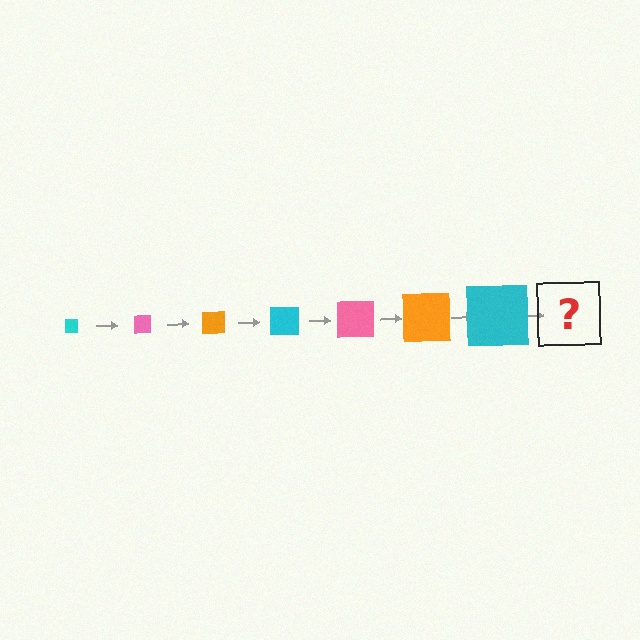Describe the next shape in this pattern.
It should be a pink square, larger than the previous one.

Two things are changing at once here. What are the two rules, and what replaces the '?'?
The two rules are that the square grows larger each step and the color cycles through cyan, pink, and orange. The '?' should be a pink square, larger than the previous one.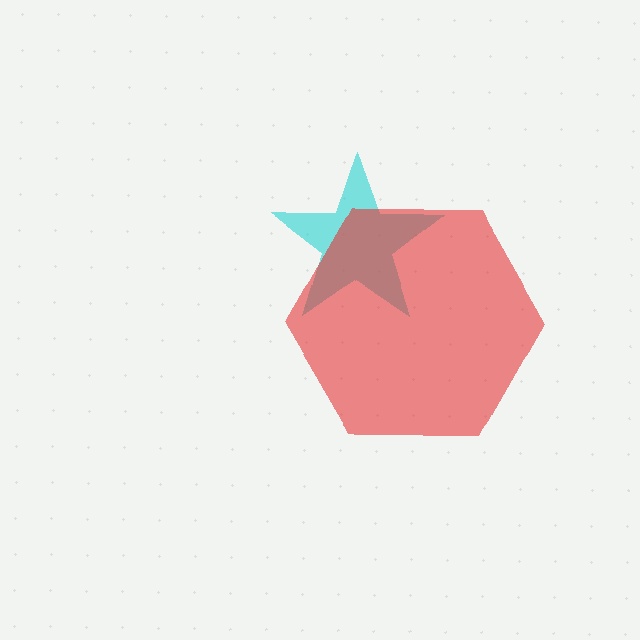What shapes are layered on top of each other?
The layered shapes are: a cyan star, a red hexagon.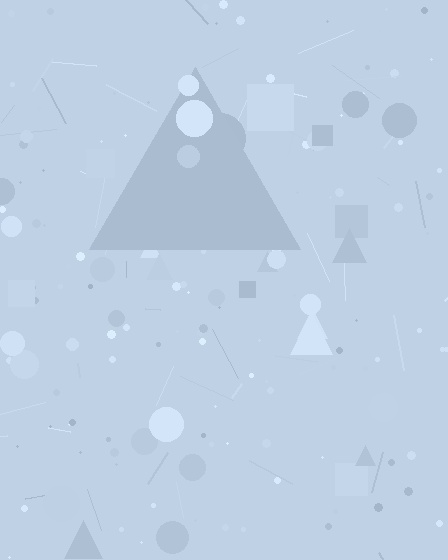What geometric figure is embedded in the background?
A triangle is embedded in the background.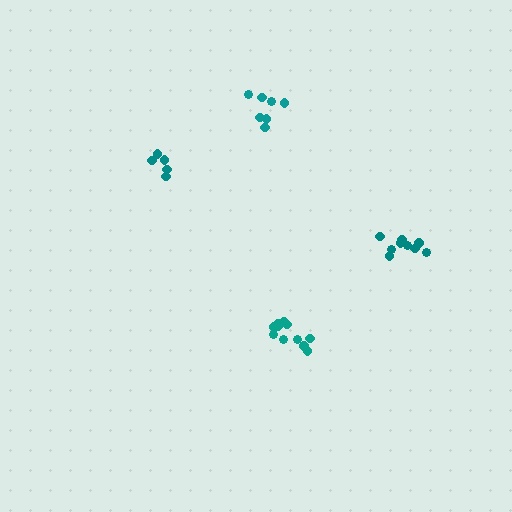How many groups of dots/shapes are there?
There are 4 groups.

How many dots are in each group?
Group 1: 9 dots, Group 2: 11 dots, Group 3: 5 dots, Group 4: 7 dots (32 total).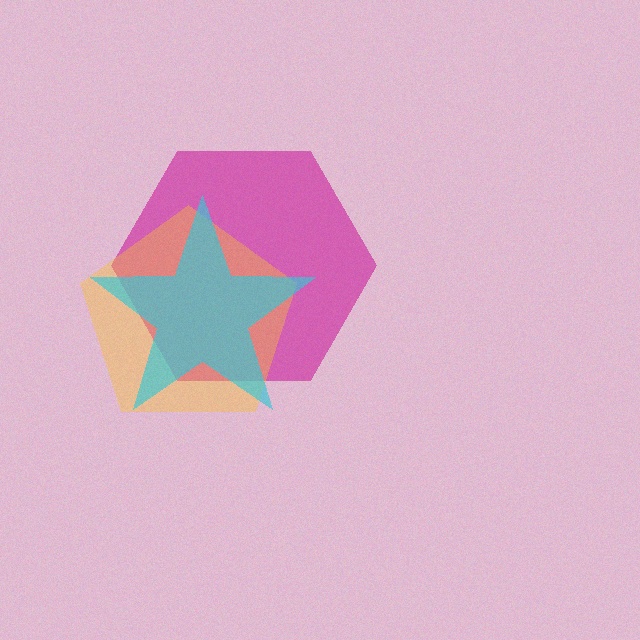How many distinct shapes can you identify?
There are 3 distinct shapes: a magenta hexagon, a yellow pentagon, a cyan star.